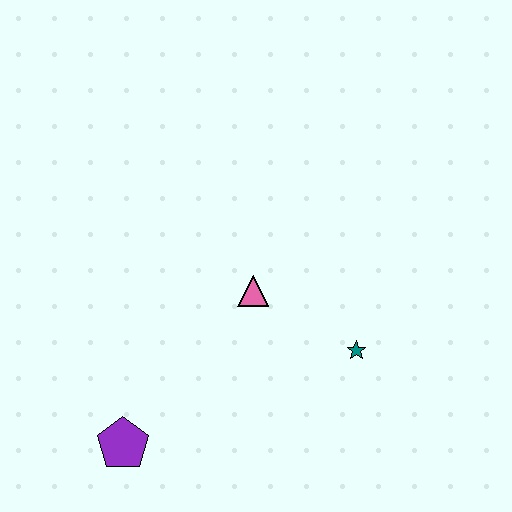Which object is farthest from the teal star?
The purple pentagon is farthest from the teal star.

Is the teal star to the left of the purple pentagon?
No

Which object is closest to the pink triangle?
The teal star is closest to the pink triangle.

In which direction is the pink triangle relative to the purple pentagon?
The pink triangle is above the purple pentagon.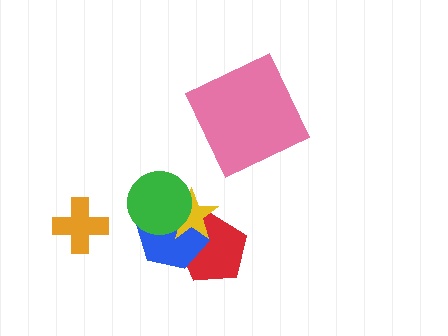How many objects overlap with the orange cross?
0 objects overlap with the orange cross.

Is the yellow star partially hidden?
Yes, it is partially covered by another shape.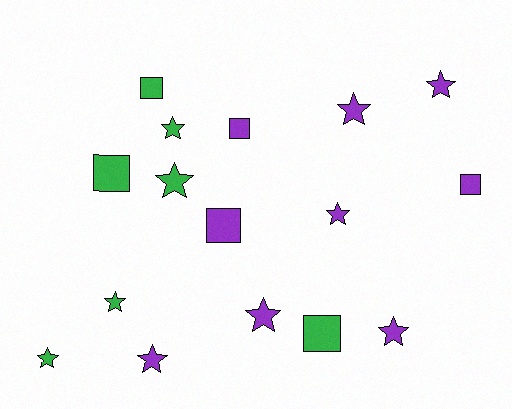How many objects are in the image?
There are 16 objects.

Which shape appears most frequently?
Star, with 10 objects.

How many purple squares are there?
There are 3 purple squares.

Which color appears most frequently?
Purple, with 9 objects.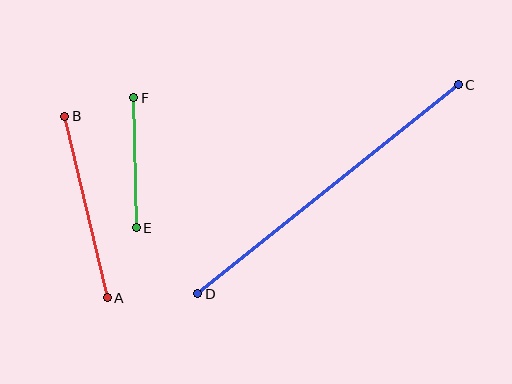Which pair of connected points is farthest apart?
Points C and D are farthest apart.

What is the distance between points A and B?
The distance is approximately 187 pixels.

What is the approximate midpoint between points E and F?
The midpoint is at approximately (135, 163) pixels.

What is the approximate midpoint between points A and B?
The midpoint is at approximately (86, 207) pixels.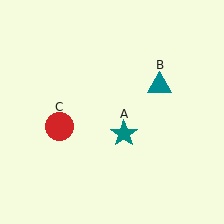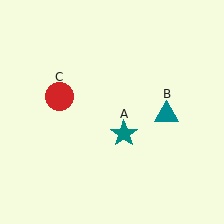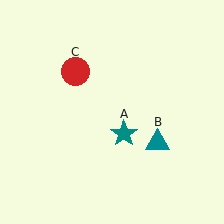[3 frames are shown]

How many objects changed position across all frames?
2 objects changed position: teal triangle (object B), red circle (object C).